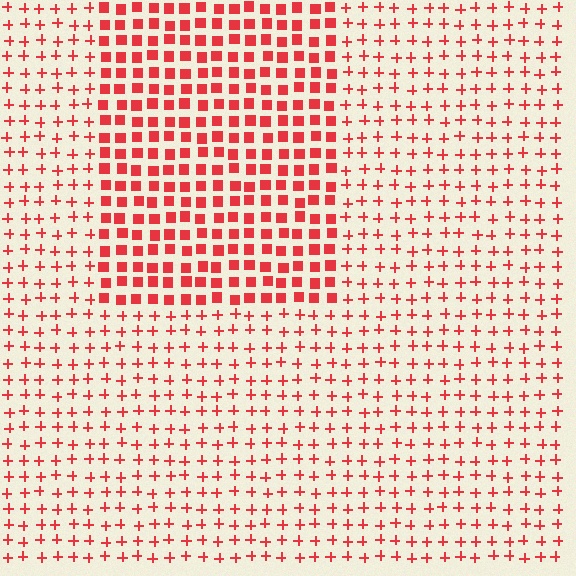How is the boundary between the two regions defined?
The boundary is defined by a change in element shape: squares inside vs. plus signs outside. All elements share the same color and spacing.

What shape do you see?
I see a rectangle.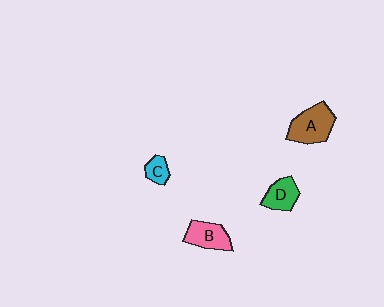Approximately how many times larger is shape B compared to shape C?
Approximately 2.0 times.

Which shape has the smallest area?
Shape C (cyan).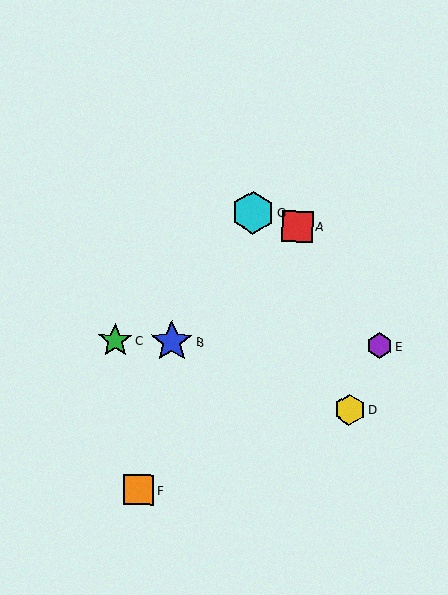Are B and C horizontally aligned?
Yes, both are at y≈341.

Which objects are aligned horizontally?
Objects B, C, E are aligned horizontally.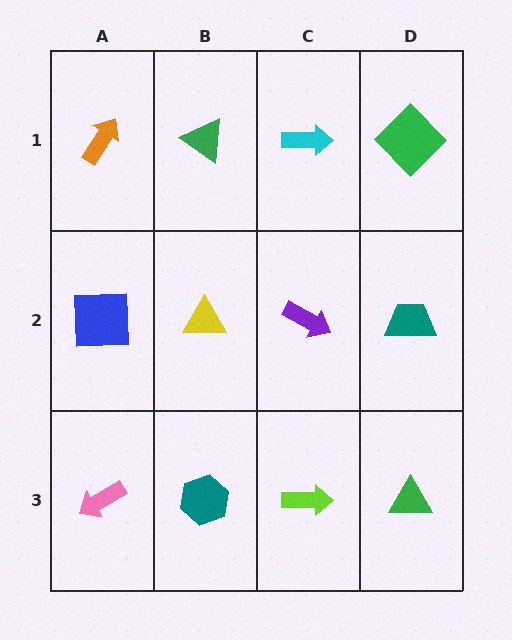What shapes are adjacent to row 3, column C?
A purple arrow (row 2, column C), a teal hexagon (row 3, column B), a green triangle (row 3, column D).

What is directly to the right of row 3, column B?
A lime arrow.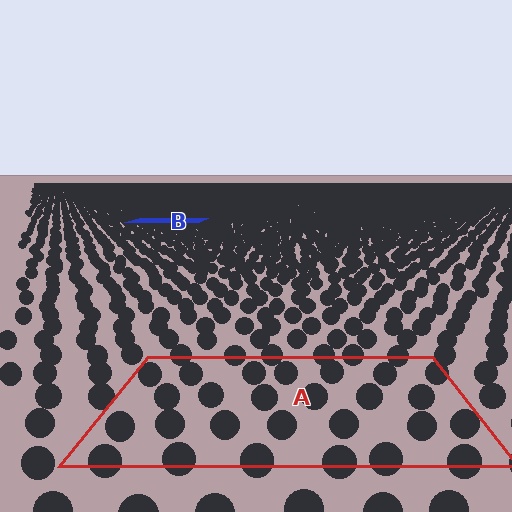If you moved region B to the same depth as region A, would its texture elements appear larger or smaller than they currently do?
They would appear larger. At a closer depth, the same texture elements are projected at a bigger on-screen size.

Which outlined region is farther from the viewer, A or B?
Region B is farther from the viewer — the texture elements inside it appear smaller and more densely packed.